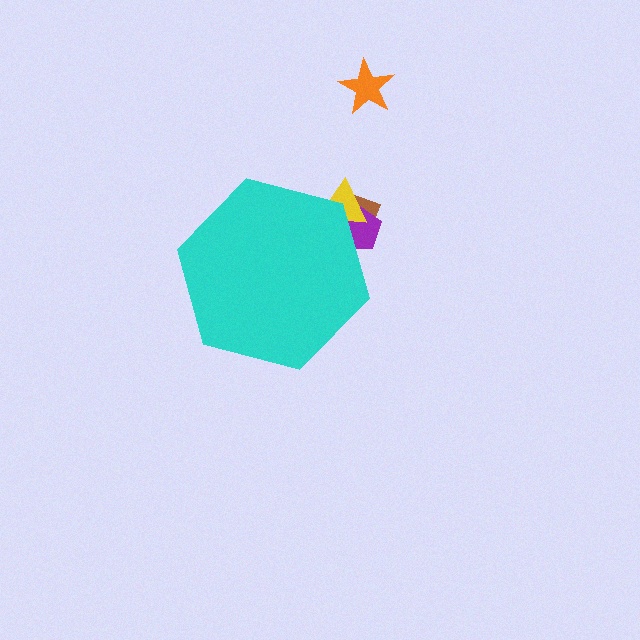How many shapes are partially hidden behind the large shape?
3 shapes are partially hidden.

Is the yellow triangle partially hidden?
Yes, the yellow triangle is partially hidden behind the cyan hexagon.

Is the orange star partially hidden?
No, the orange star is fully visible.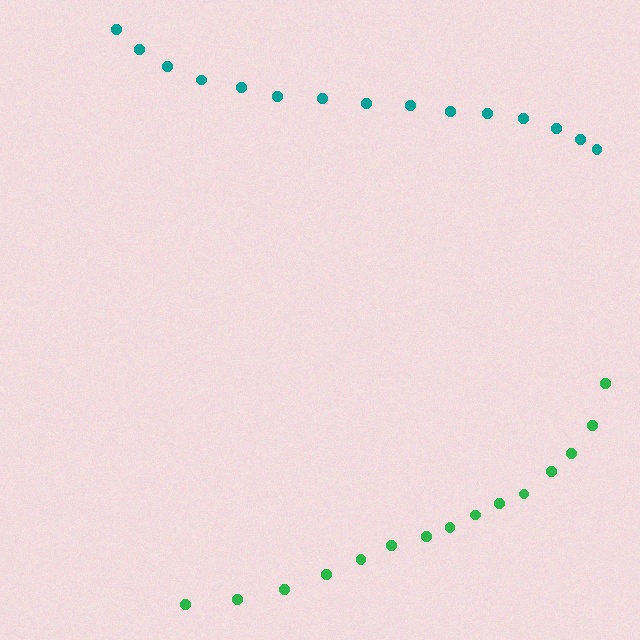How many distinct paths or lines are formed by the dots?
There are 2 distinct paths.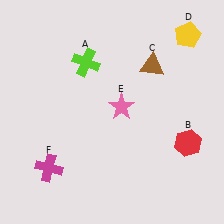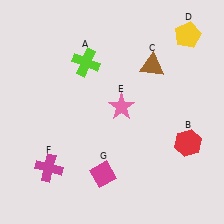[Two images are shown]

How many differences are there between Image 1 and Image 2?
There is 1 difference between the two images.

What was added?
A magenta diamond (G) was added in Image 2.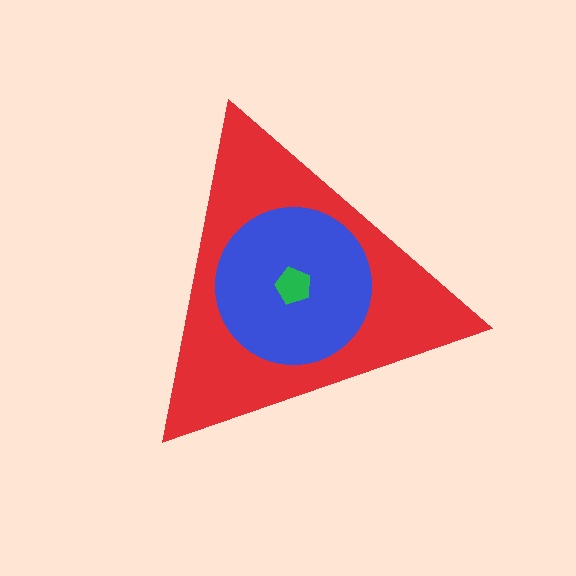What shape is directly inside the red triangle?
The blue circle.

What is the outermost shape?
The red triangle.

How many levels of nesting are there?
3.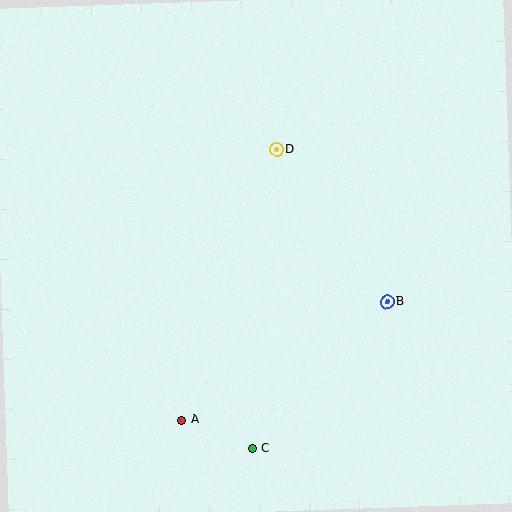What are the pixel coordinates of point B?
Point B is at (387, 301).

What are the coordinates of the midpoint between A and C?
The midpoint between A and C is at (217, 434).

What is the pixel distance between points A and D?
The distance between A and D is 287 pixels.